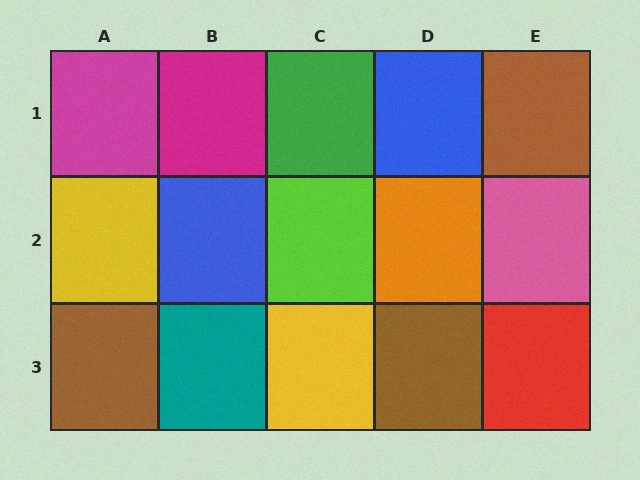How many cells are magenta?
2 cells are magenta.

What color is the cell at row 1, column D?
Blue.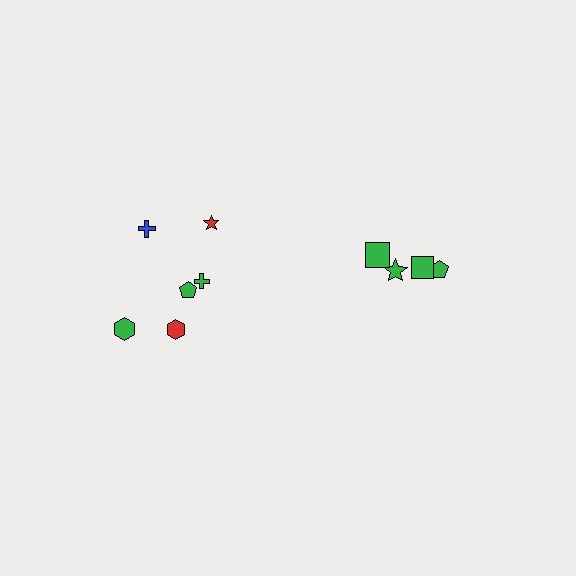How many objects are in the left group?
There are 6 objects.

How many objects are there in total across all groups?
There are 10 objects.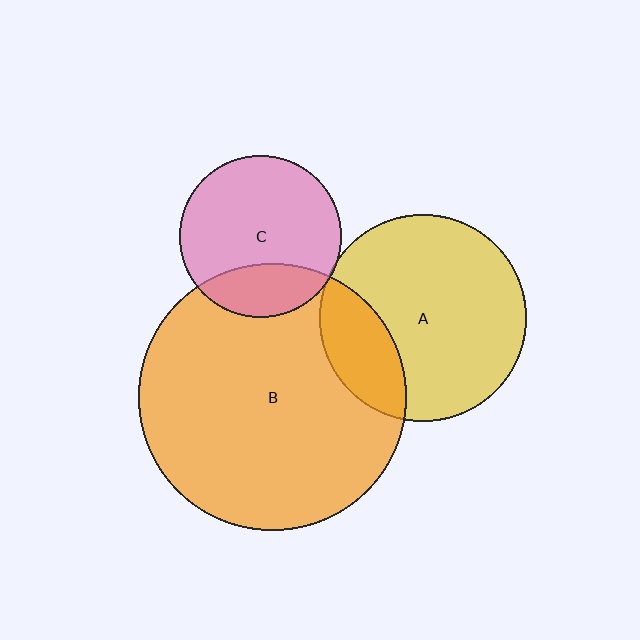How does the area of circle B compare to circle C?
Approximately 2.7 times.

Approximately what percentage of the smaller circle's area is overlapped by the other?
Approximately 25%.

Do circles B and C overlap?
Yes.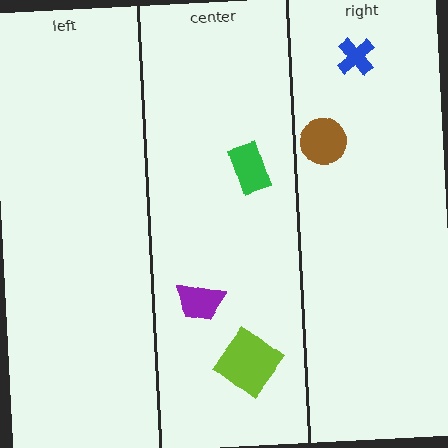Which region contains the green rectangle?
The center region.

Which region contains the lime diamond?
The center region.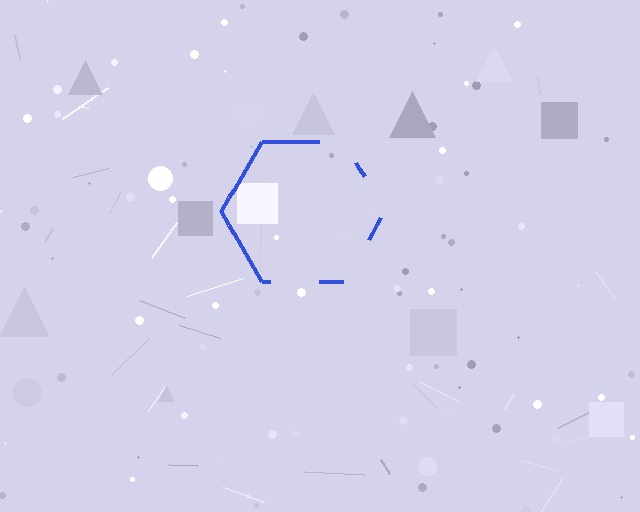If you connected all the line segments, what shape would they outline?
They would outline a hexagon.